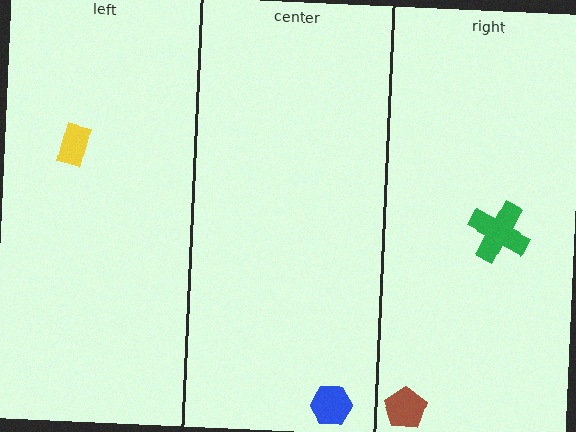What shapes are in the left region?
The yellow rectangle.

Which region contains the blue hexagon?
The center region.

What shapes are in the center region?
The blue hexagon.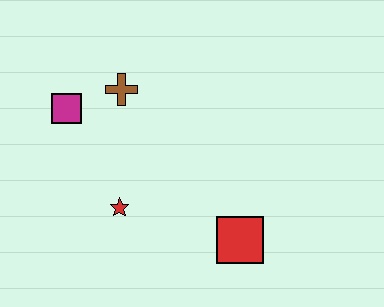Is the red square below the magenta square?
Yes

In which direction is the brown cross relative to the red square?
The brown cross is above the red square.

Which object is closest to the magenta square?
The brown cross is closest to the magenta square.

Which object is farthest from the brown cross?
The red square is farthest from the brown cross.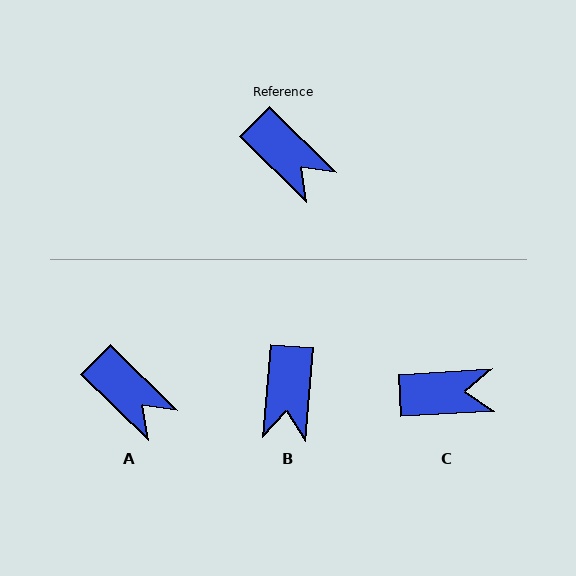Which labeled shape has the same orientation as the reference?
A.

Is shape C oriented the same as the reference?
No, it is off by about 48 degrees.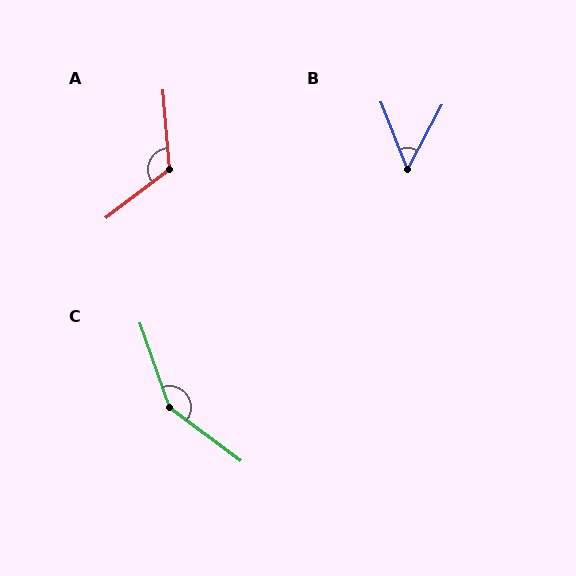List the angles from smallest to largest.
B (50°), A (123°), C (146°).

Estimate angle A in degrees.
Approximately 123 degrees.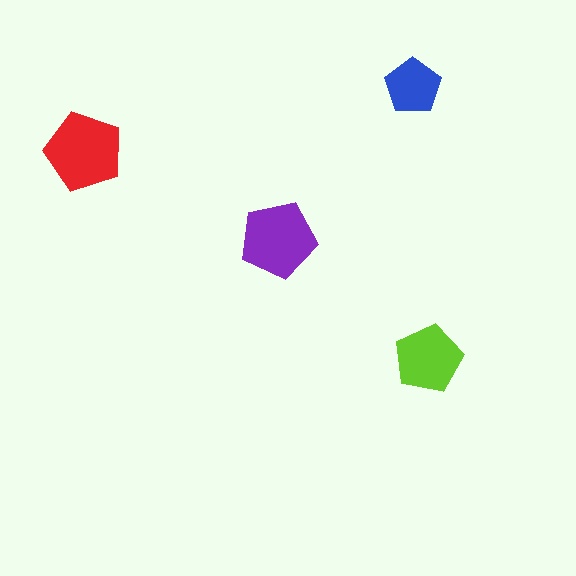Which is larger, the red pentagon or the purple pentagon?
The red one.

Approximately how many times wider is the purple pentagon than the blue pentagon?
About 1.5 times wider.